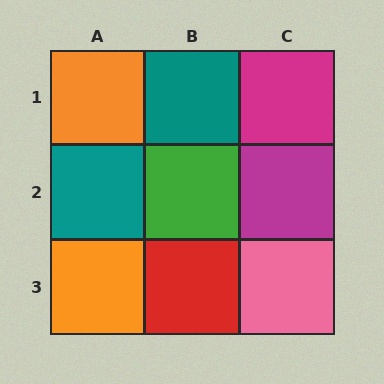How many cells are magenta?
2 cells are magenta.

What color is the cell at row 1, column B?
Teal.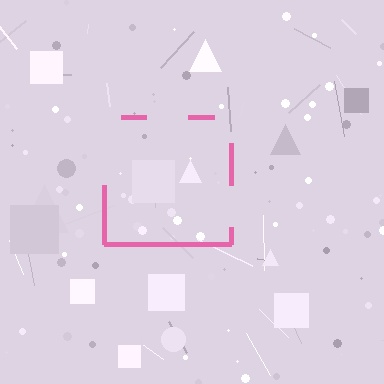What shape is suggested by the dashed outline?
The dashed outline suggests a square.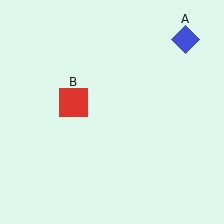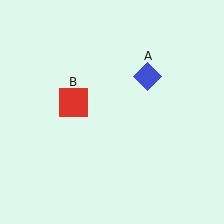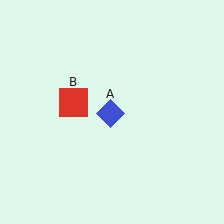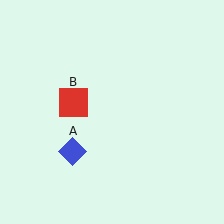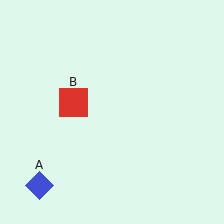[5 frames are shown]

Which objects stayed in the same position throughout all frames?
Red square (object B) remained stationary.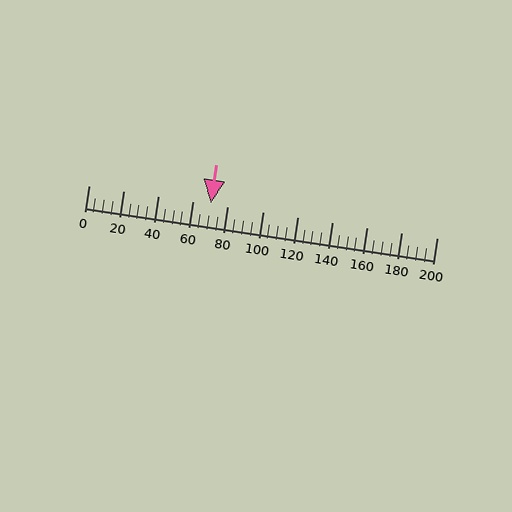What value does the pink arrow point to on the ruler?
The pink arrow points to approximately 70.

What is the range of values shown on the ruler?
The ruler shows values from 0 to 200.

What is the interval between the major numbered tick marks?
The major tick marks are spaced 20 units apart.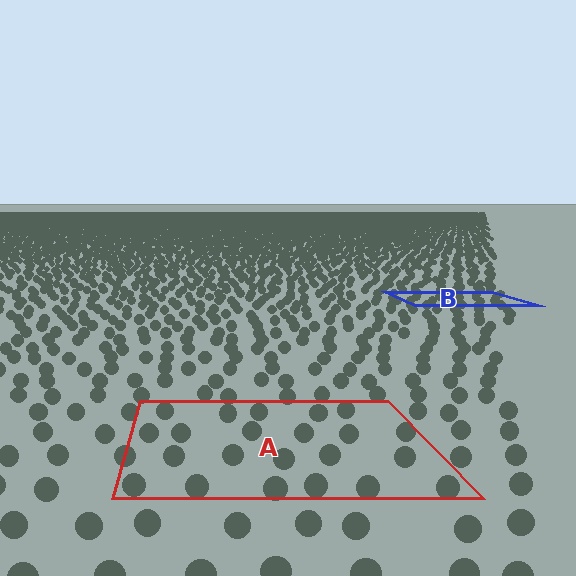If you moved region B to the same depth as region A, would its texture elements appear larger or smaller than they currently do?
They would appear larger. At a closer depth, the same texture elements are projected at a bigger on-screen size.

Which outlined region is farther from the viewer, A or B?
Region B is farther from the viewer — the texture elements inside it appear smaller and more densely packed.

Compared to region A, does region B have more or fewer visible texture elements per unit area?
Region B has more texture elements per unit area — they are packed more densely because it is farther away.